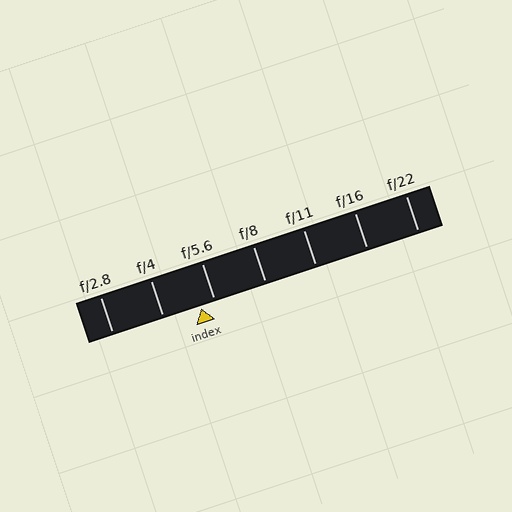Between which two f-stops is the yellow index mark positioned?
The index mark is between f/4 and f/5.6.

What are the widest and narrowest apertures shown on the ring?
The widest aperture shown is f/2.8 and the narrowest is f/22.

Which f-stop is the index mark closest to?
The index mark is closest to f/5.6.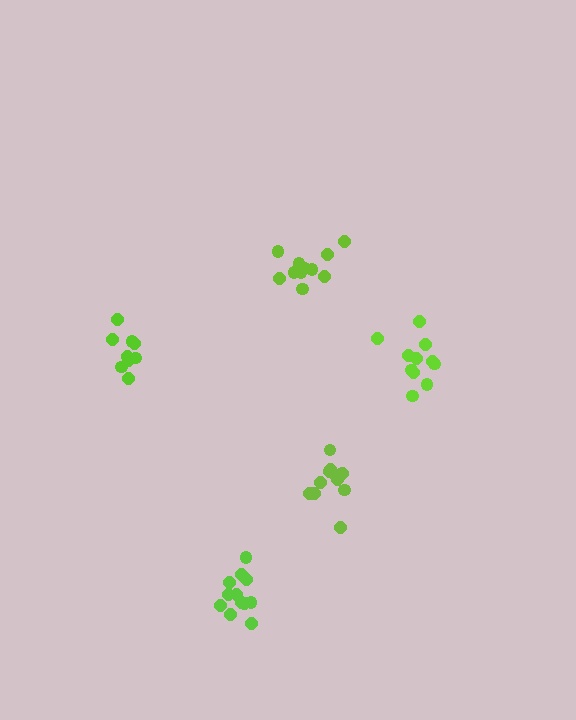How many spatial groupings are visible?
There are 5 spatial groupings.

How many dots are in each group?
Group 1: 9 dots, Group 2: 12 dots, Group 3: 12 dots, Group 4: 11 dots, Group 5: 12 dots (56 total).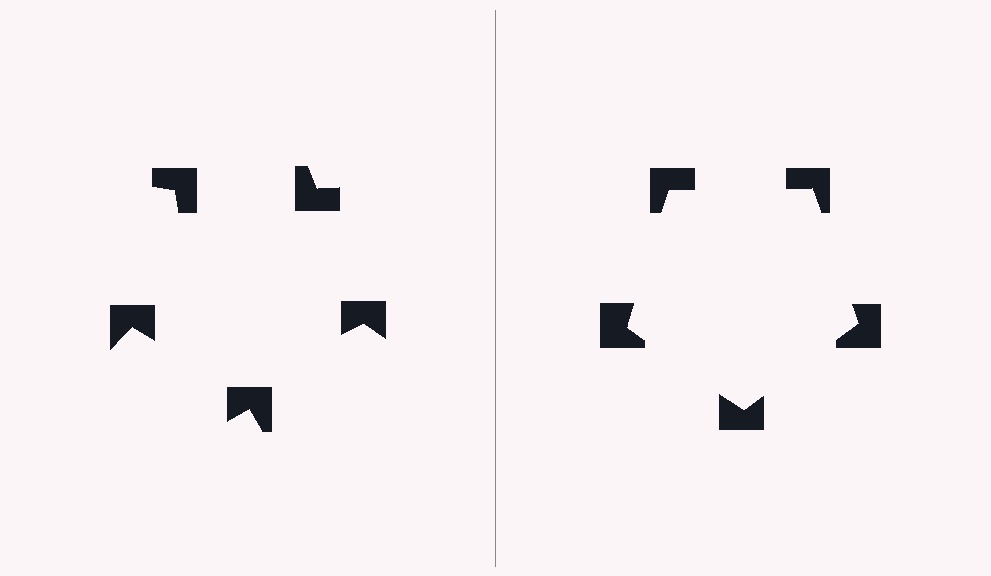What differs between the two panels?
The notched squares are positioned identically on both sides; only the wedge orientations differ. On the right they align to a pentagon; on the left they are misaligned.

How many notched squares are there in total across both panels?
10 — 5 on each side.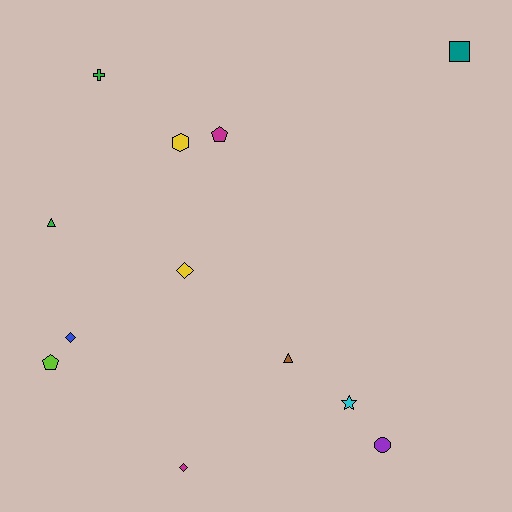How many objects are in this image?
There are 12 objects.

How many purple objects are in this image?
There is 1 purple object.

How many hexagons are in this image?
There is 1 hexagon.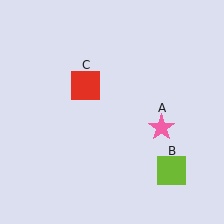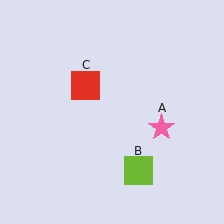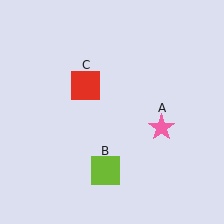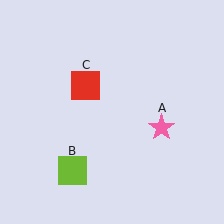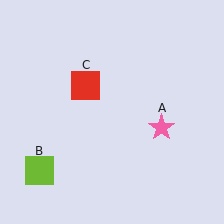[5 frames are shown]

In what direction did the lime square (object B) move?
The lime square (object B) moved left.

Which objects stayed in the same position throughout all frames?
Pink star (object A) and red square (object C) remained stationary.